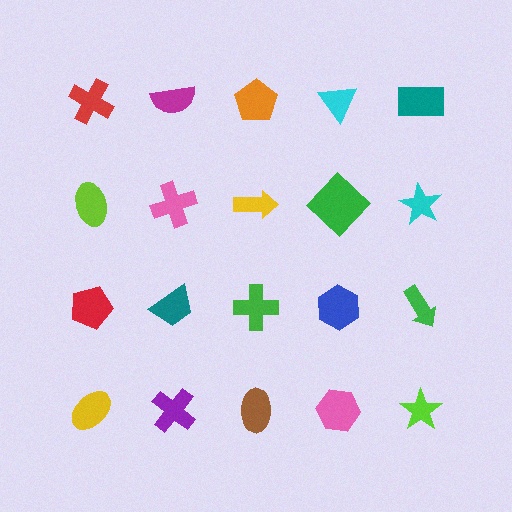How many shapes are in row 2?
5 shapes.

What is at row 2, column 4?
A green diamond.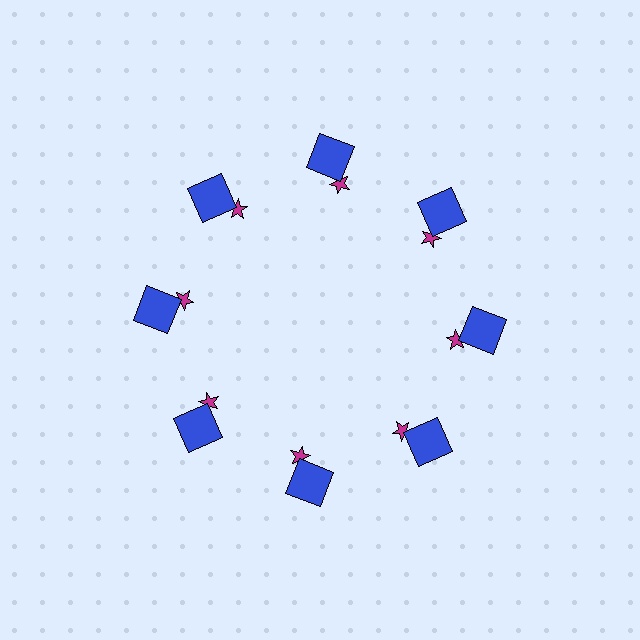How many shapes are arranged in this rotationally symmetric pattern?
There are 16 shapes, arranged in 8 groups of 2.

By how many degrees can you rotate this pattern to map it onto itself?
The pattern maps onto itself every 45 degrees of rotation.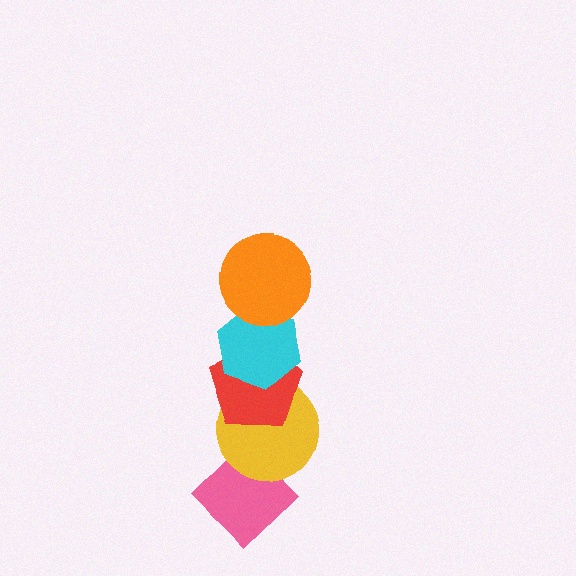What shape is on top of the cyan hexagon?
The orange circle is on top of the cyan hexagon.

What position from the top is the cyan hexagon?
The cyan hexagon is 2nd from the top.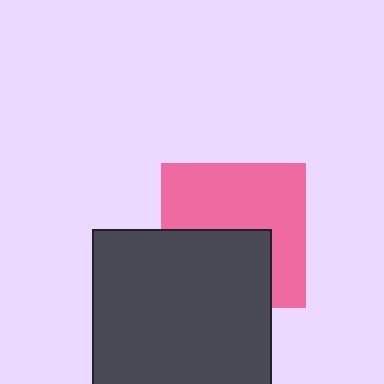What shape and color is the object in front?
The object in front is a dark gray square.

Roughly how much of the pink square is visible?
About half of it is visible (roughly 59%).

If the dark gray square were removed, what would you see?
You would see the complete pink square.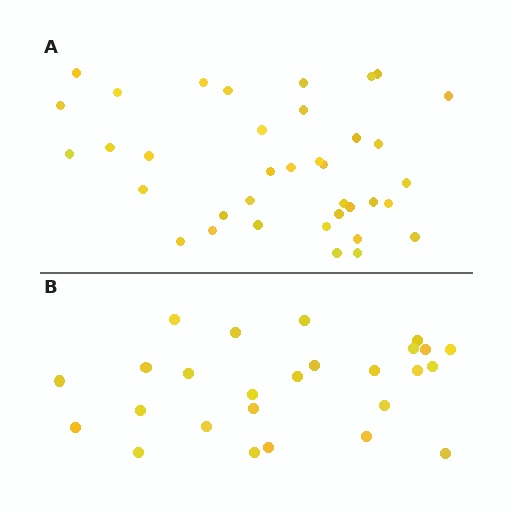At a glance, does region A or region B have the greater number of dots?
Region A (the top region) has more dots.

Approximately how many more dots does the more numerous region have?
Region A has roughly 12 or so more dots than region B.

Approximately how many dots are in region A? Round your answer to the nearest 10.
About 40 dots. (The exact count is 37, which rounds to 40.)